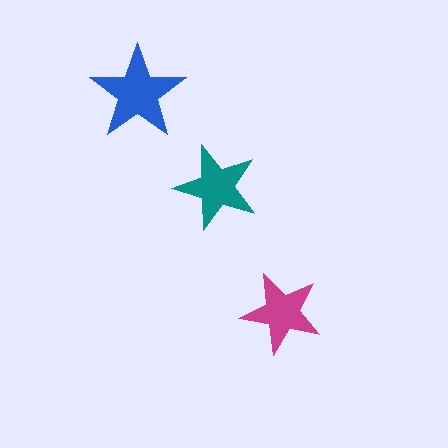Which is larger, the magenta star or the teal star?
The teal one.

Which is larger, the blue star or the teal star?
The blue one.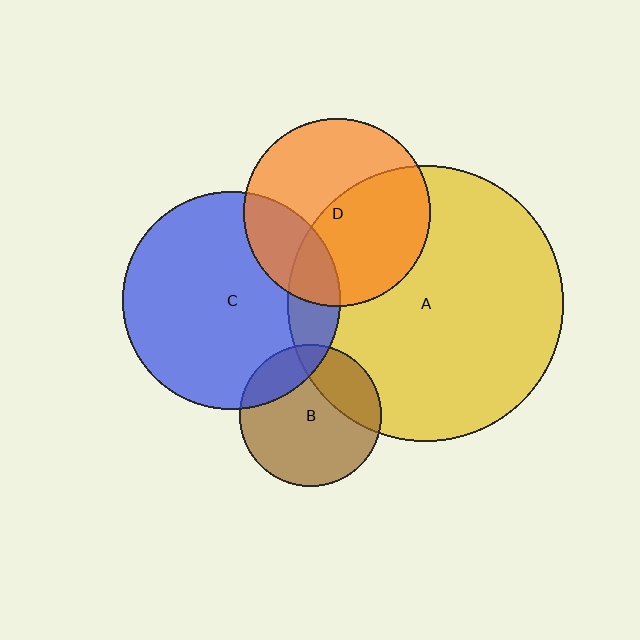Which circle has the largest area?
Circle A (yellow).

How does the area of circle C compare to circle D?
Approximately 1.3 times.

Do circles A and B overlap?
Yes.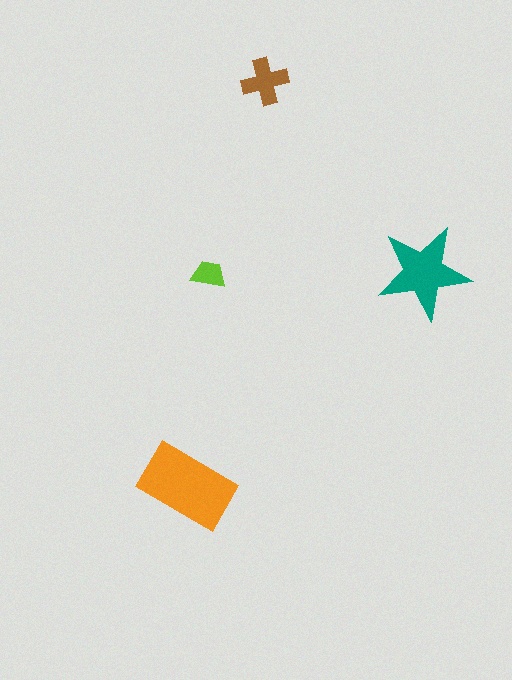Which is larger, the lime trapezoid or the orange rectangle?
The orange rectangle.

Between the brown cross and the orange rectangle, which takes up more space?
The orange rectangle.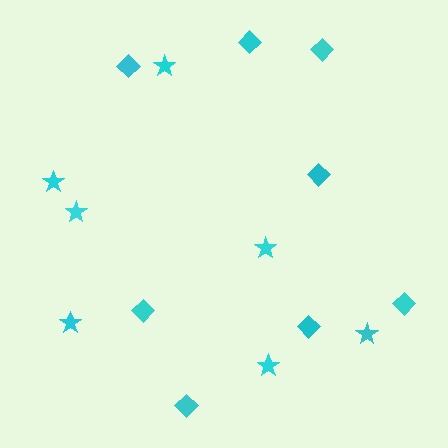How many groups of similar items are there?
There are 2 groups: one group of stars (7) and one group of diamonds (8).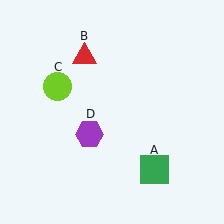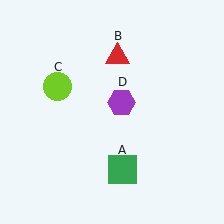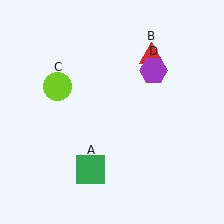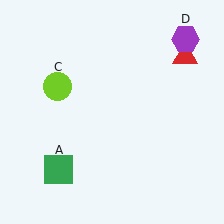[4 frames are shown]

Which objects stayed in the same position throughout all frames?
Lime circle (object C) remained stationary.